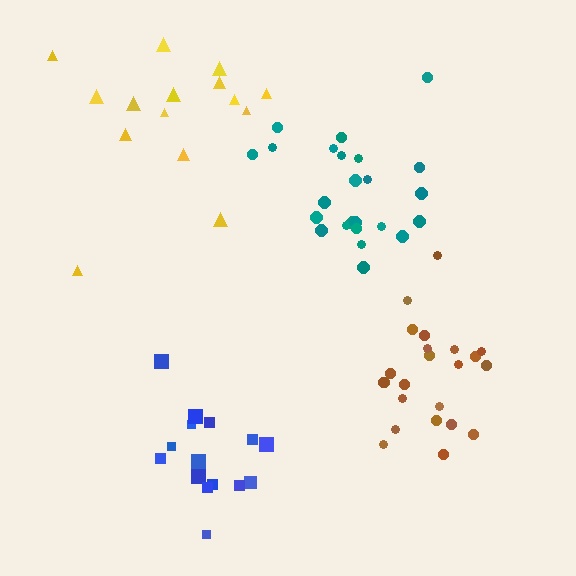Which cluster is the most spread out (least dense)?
Yellow.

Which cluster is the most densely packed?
Teal.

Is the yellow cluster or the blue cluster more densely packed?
Blue.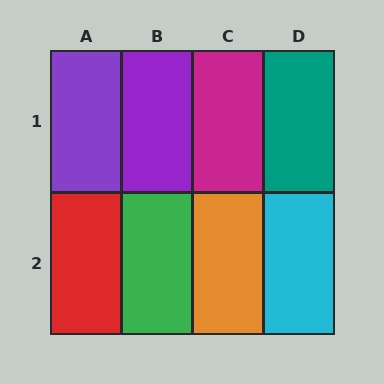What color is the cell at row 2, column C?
Orange.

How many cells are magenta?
1 cell is magenta.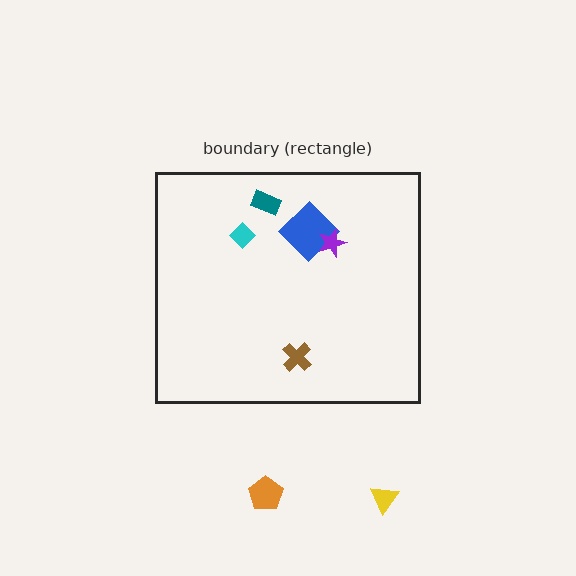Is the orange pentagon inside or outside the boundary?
Outside.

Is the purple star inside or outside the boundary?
Inside.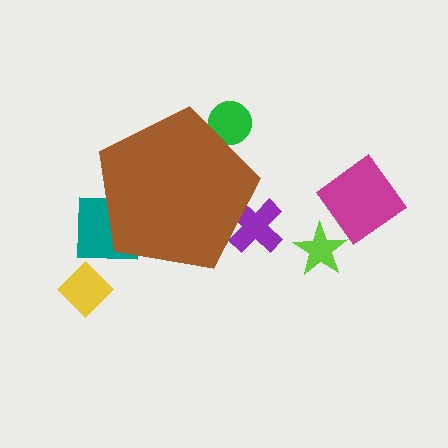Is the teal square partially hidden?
Yes, the teal square is partially hidden behind the brown pentagon.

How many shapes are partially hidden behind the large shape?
3 shapes are partially hidden.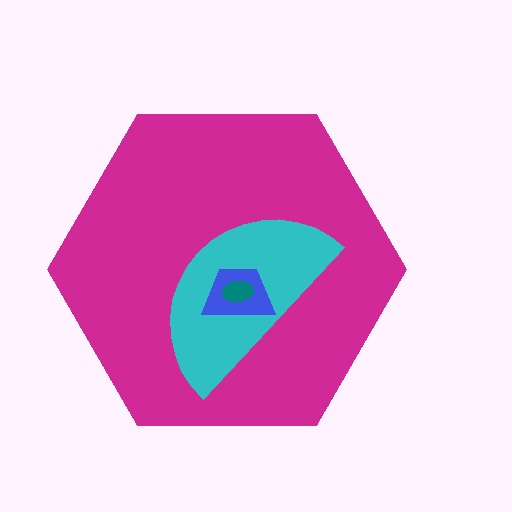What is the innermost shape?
The teal ellipse.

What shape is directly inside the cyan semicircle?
The blue trapezoid.